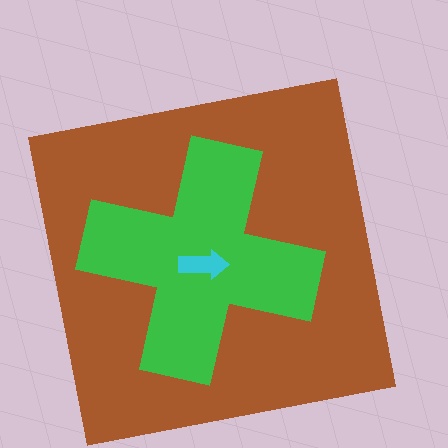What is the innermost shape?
The cyan arrow.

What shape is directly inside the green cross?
The cyan arrow.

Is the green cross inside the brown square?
Yes.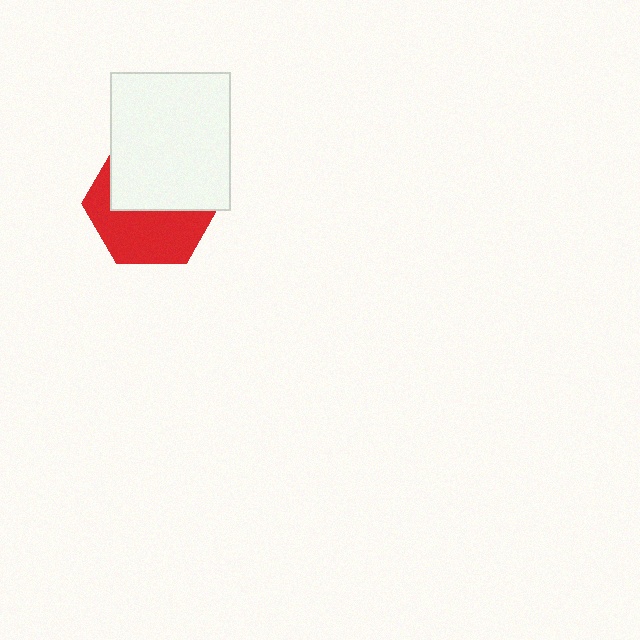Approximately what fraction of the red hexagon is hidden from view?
Roughly 51% of the red hexagon is hidden behind the white rectangle.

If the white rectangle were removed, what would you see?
You would see the complete red hexagon.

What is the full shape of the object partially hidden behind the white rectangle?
The partially hidden object is a red hexagon.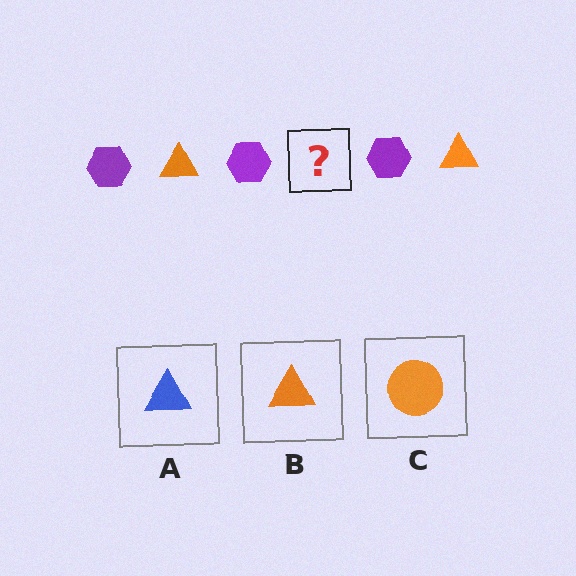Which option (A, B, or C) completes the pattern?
B.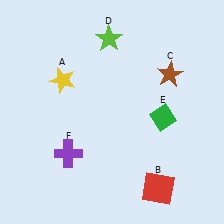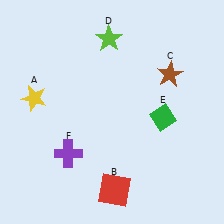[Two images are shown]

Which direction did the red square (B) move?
The red square (B) moved left.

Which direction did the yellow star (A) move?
The yellow star (A) moved left.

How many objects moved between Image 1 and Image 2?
2 objects moved between the two images.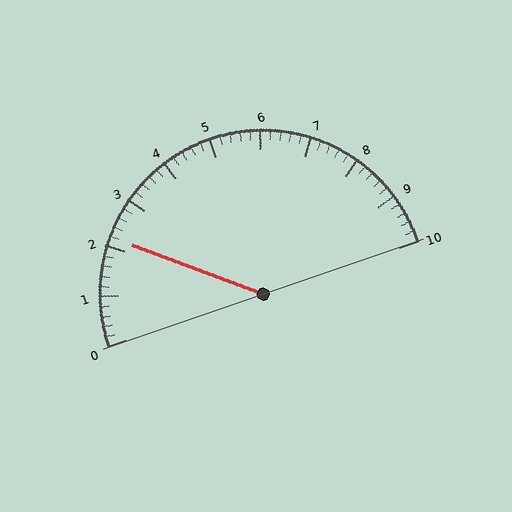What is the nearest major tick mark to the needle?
The nearest major tick mark is 2.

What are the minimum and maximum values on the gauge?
The gauge ranges from 0 to 10.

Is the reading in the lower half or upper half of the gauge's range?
The reading is in the lower half of the range (0 to 10).